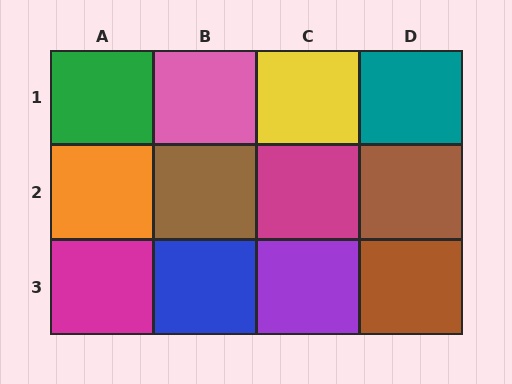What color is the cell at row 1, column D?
Teal.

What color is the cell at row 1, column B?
Pink.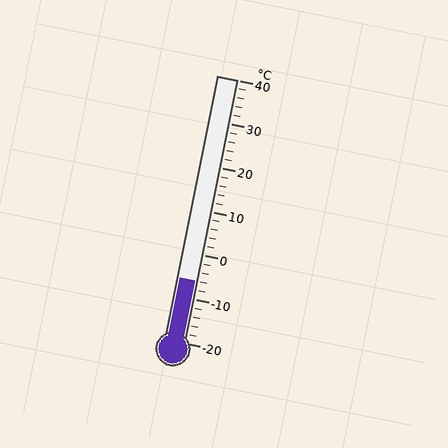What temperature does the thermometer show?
The thermometer shows approximately -6°C.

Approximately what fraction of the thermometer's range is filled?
The thermometer is filled to approximately 25% of its range.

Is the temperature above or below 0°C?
The temperature is below 0°C.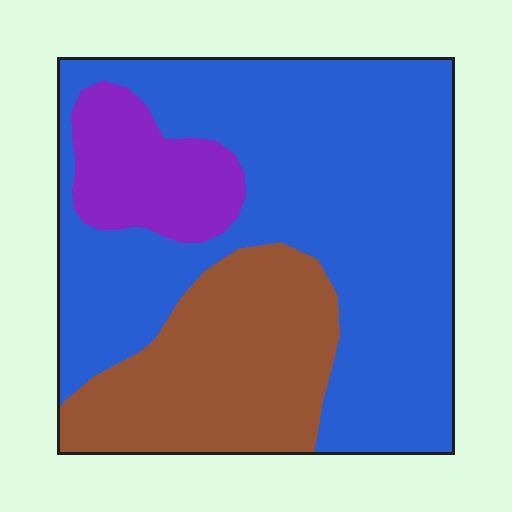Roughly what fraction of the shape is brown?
Brown takes up between a quarter and a half of the shape.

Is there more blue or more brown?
Blue.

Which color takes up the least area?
Purple, at roughly 10%.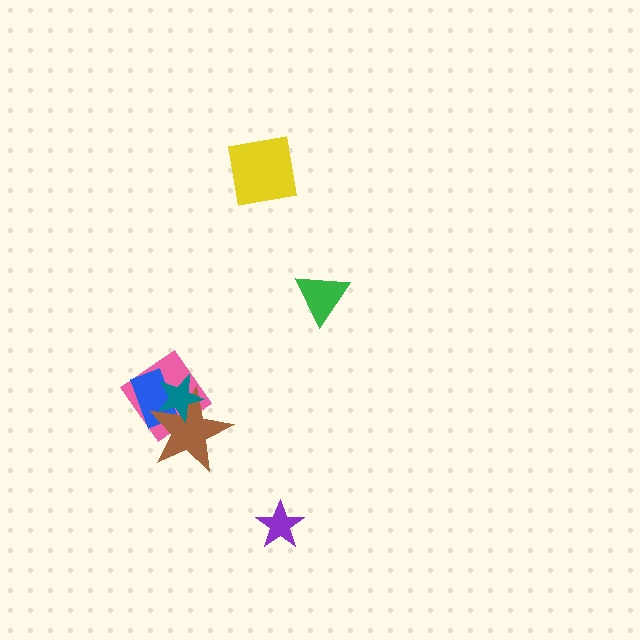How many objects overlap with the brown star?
3 objects overlap with the brown star.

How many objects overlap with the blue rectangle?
3 objects overlap with the blue rectangle.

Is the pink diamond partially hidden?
Yes, it is partially covered by another shape.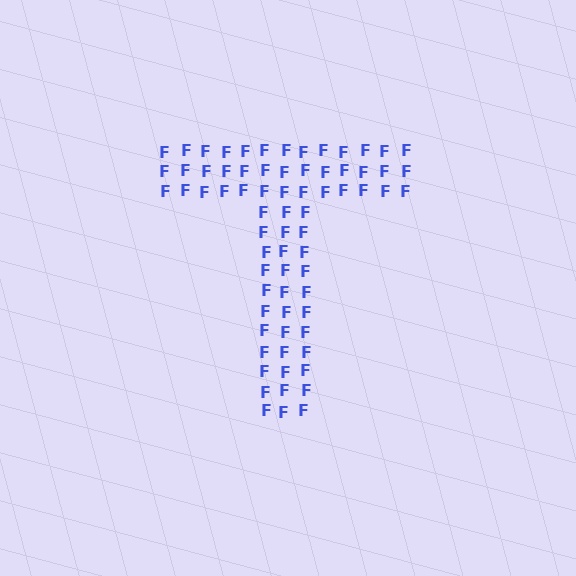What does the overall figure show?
The overall figure shows the letter T.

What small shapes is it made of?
It is made of small letter F's.